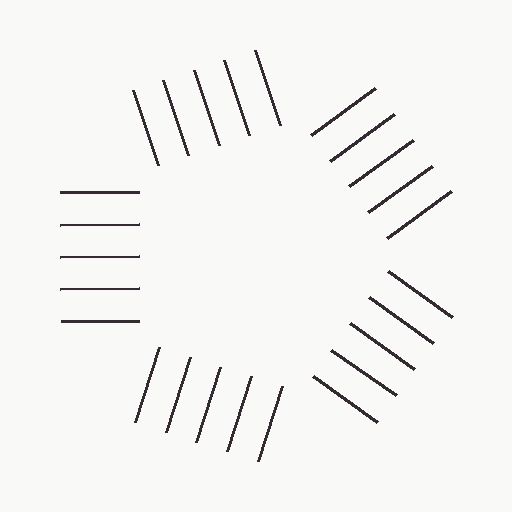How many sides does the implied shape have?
5 sides — the line-ends trace a pentagon.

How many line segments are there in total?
25 — 5 along each of the 5 edges.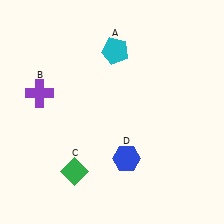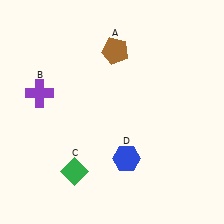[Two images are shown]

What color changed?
The pentagon (A) changed from cyan in Image 1 to brown in Image 2.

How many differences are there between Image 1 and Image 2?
There is 1 difference between the two images.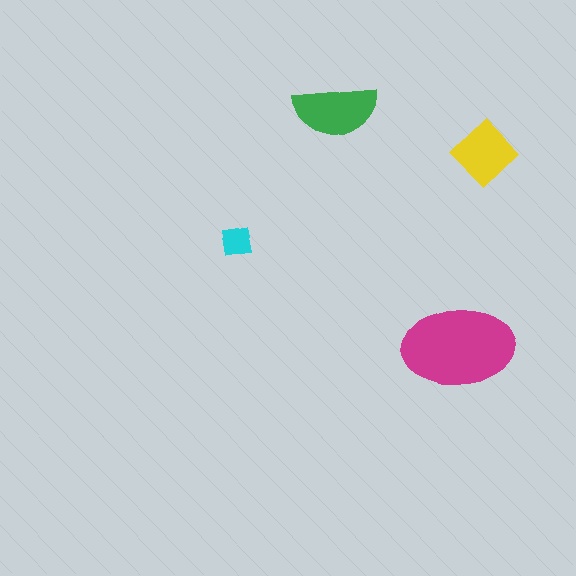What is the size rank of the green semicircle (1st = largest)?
2nd.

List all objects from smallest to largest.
The cyan square, the yellow diamond, the green semicircle, the magenta ellipse.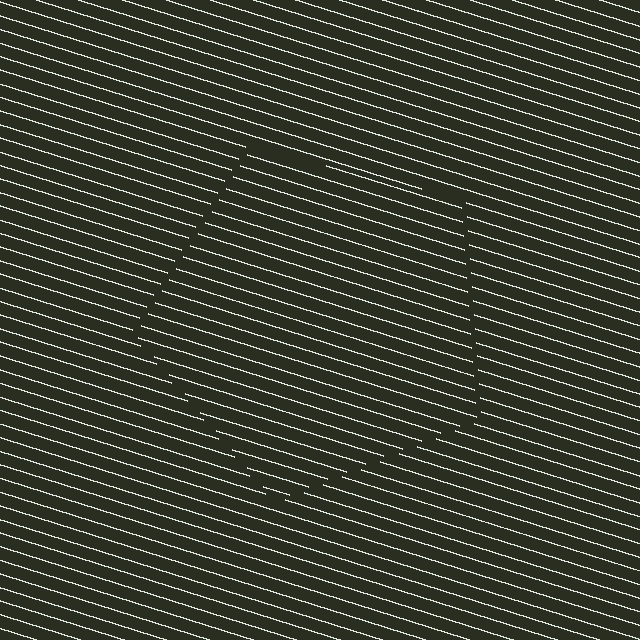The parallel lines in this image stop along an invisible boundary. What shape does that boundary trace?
An illusory pentagon. The interior of the shape contains the same grating, shifted by half a period — the contour is defined by the phase discontinuity where line-ends from the inner and outer gratings abut.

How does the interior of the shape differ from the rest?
The interior of the shape contains the same grating, shifted by half a period — the contour is defined by the phase discontinuity where line-ends from the inner and outer gratings abut.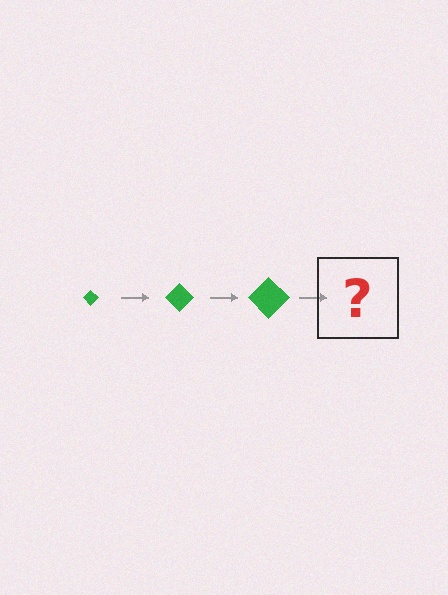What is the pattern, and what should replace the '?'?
The pattern is that the diamond gets progressively larger each step. The '?' should be a green diamond, larger than the previous one.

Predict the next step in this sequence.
The next step is a green diamond, larger than the previous one.